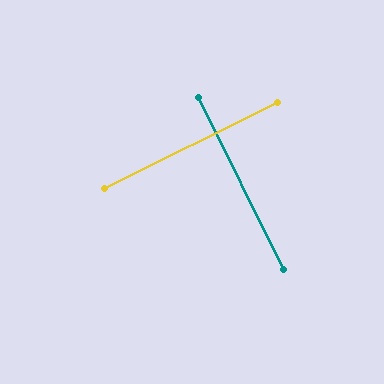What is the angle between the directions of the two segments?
Approximately 90 degrees.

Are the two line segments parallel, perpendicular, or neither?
Perpendicular — they meet at approximately 90°.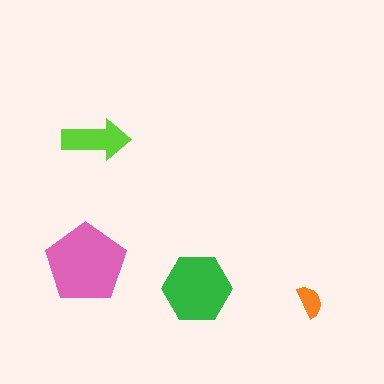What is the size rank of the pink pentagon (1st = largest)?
1st.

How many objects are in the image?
There are 4 objects in the image.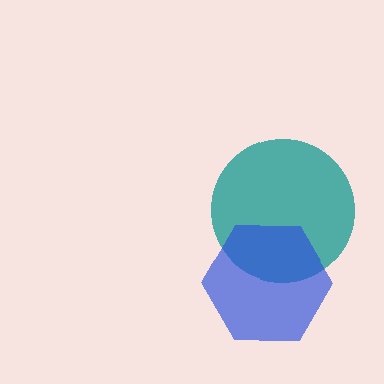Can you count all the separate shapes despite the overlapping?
Yes, there are 2 separate shapes.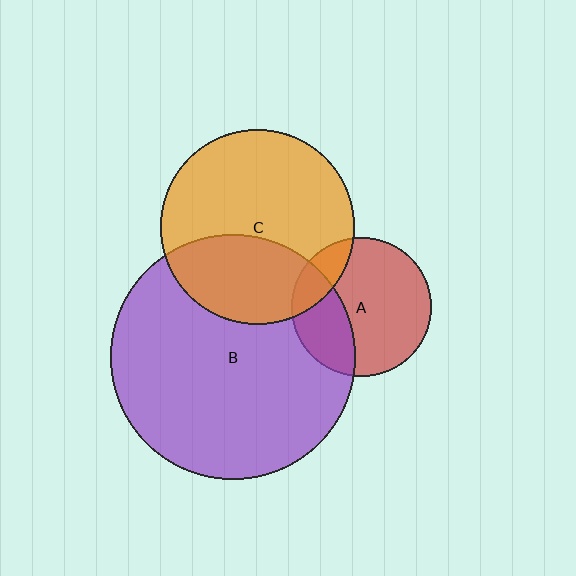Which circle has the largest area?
Circle B (purple).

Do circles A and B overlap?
Yes.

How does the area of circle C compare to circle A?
Approximately 1.9 times.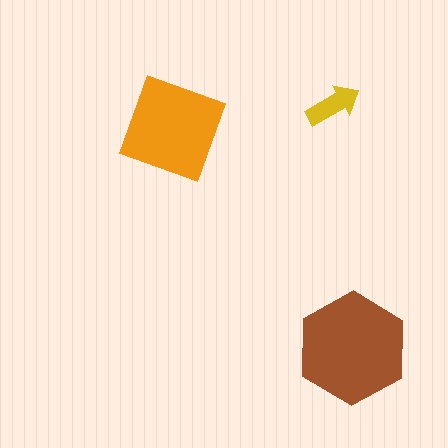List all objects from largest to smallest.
The brown hexagon, the orange square, the yellow arrow.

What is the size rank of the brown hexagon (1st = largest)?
1st.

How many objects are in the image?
There are 3 objects in the image.